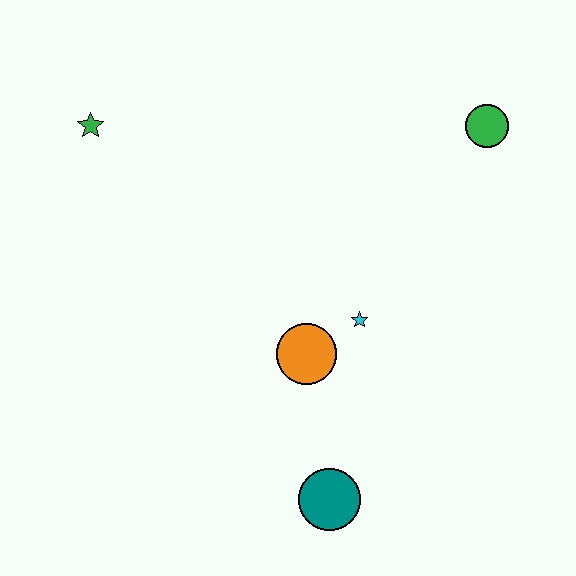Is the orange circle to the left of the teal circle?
Yes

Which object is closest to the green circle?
The cyan star is closest to the green circle.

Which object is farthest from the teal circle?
The green star is farthest from the teal circle.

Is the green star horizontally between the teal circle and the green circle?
No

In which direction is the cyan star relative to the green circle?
The cyan star is below the green circle.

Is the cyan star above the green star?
No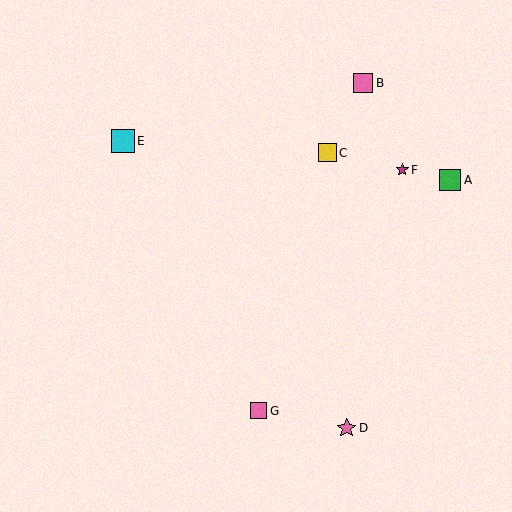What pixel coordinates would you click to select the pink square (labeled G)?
Click at (259, 411) to select the pink square G.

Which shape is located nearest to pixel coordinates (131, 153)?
The cyan square (labeled E) at (123, 141) is nearest to that location.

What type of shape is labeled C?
Shape C is a yellow square.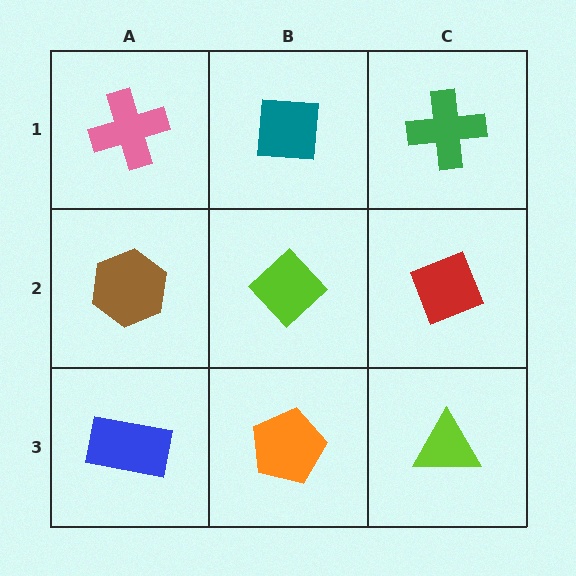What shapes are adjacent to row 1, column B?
A lime diamond (row 2, column B), a pink cross (row 1, column A), a green cross (row 1, column C).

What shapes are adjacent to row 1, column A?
A brown hexagon (row 2, column A), a teal square (row 1, column B).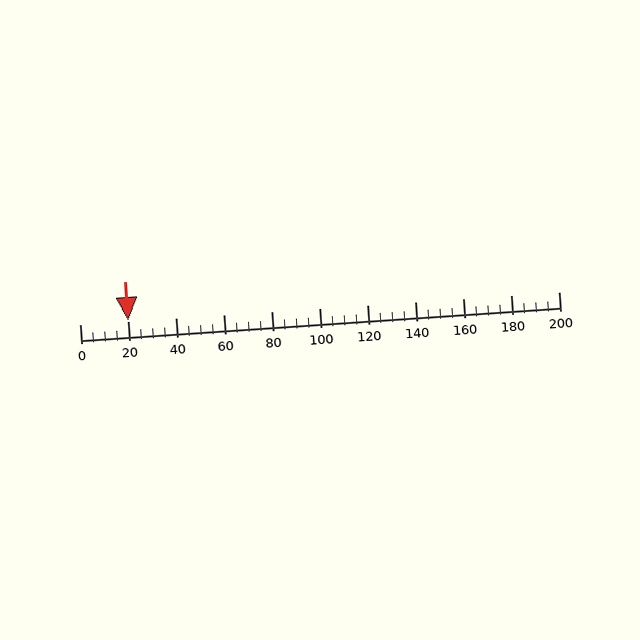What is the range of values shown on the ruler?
The ruler shows values from 0 to 200.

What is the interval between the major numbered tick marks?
The major tick marks are spaced 20 units apart.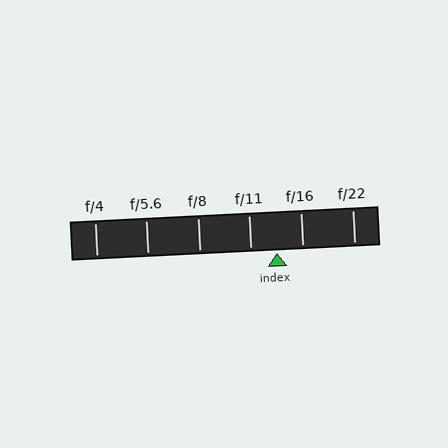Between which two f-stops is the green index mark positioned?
The index mark is between f/11 and f/16.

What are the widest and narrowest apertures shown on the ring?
The widest aperture shown is f/4 and the narrowest is f/22.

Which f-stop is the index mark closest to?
The index mark is closest to f/11.